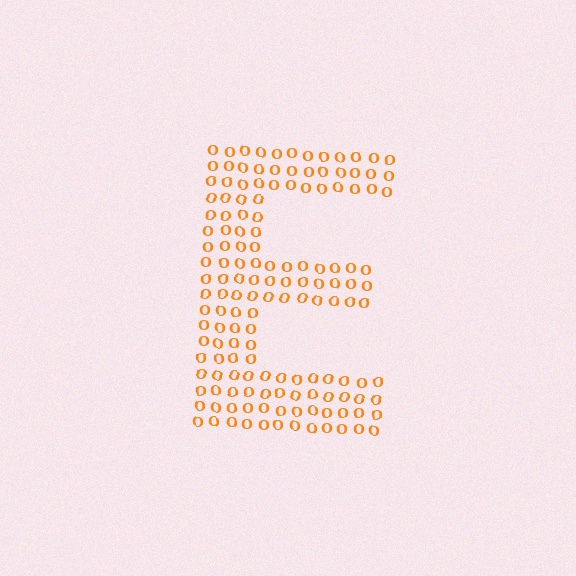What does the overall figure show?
The overall figure shows the letter E.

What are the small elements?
The small elements are letter O's.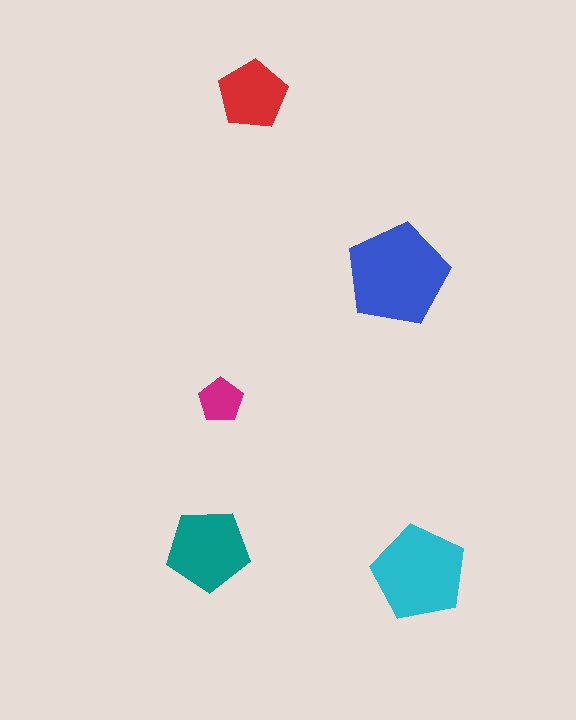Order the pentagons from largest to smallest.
the blue one, the cyan one, the teal one, the red one, the magenta one.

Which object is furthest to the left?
The teal pentagon is leftmost.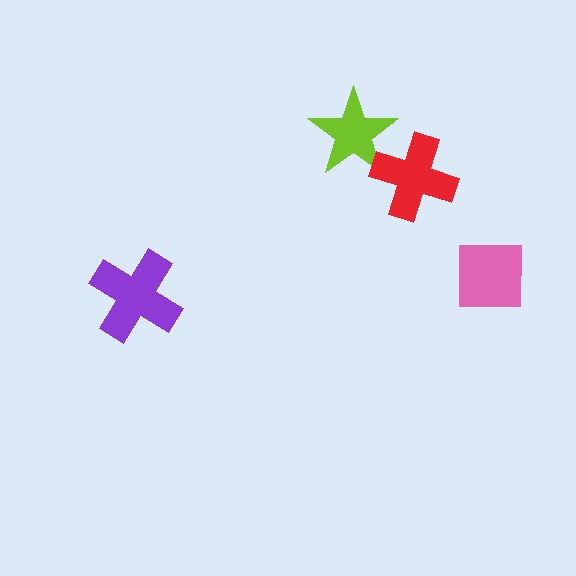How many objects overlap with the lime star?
1 object overlaps with the lime star.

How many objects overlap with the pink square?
0 objects overlap with the pink square.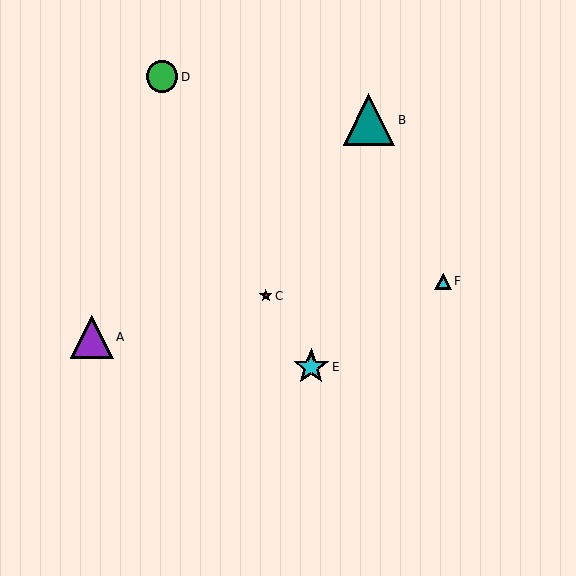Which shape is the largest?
The teal triangle (labeled B) is the largest.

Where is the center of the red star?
The center of the red star is at (266, 296).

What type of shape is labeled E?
Shape E is a cyan star.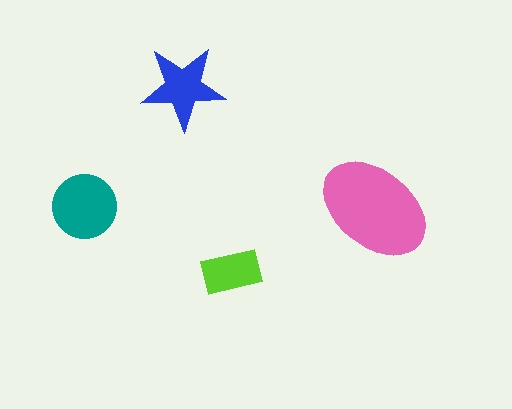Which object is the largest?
The pink ellipse.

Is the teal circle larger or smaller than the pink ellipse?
Smaller.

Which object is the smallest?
The lime rectangle.